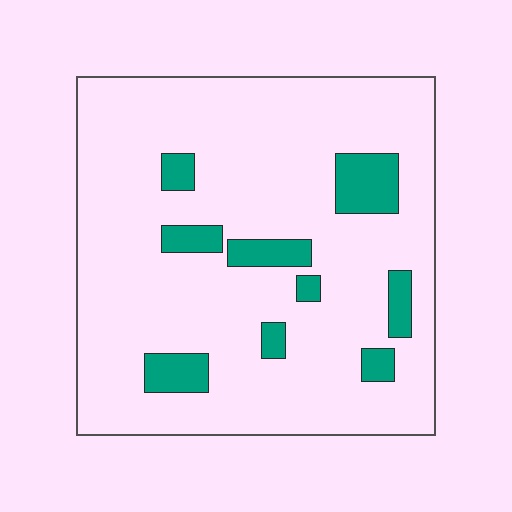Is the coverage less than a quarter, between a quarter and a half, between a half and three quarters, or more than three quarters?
Less than a quarter.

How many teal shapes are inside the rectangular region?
9.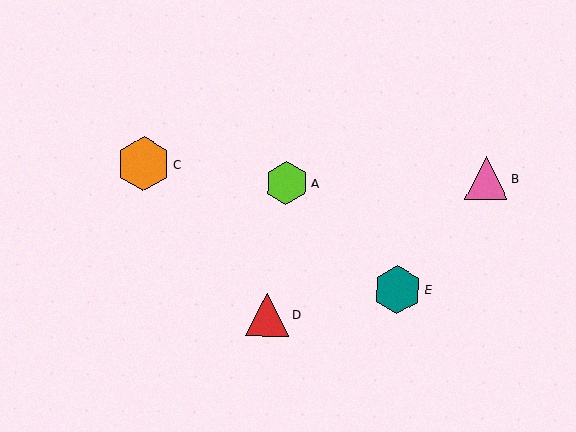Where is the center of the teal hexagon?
The center of the teal hexagon is at (397, 290).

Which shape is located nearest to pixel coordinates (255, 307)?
The red triangle (labeled D) at (267, 315) is nearest to that location.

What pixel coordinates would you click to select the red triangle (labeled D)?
Click at (267, 315) to select the red triangle D.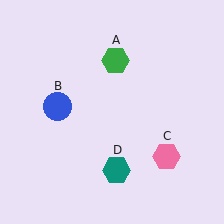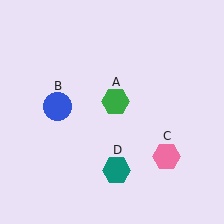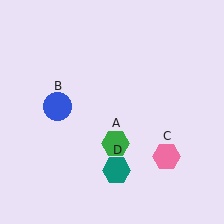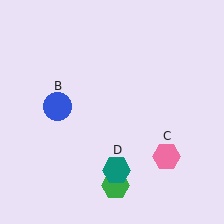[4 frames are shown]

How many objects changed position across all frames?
1 object changed position: green hexagon (object A).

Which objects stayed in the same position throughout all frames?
Blue circle (object B) and pink hexagon (object C) and teal hexagon (object D) remained stationary.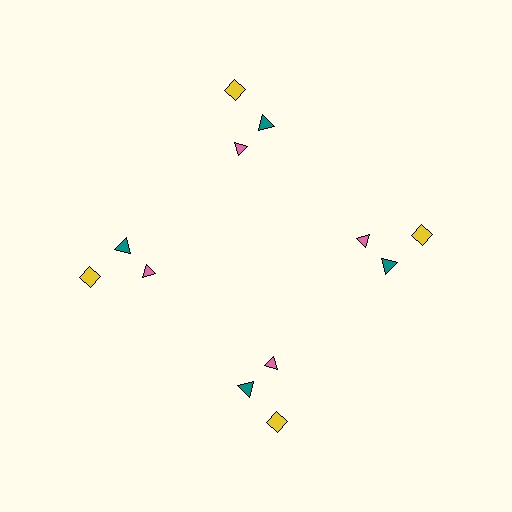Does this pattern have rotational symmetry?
Yes, this pattern has 4-fold rotational symmetry. It looks the same after rotating 90 degrees around the center.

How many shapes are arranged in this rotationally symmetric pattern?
There are 12 shapes, arranged in 4 groups of 3.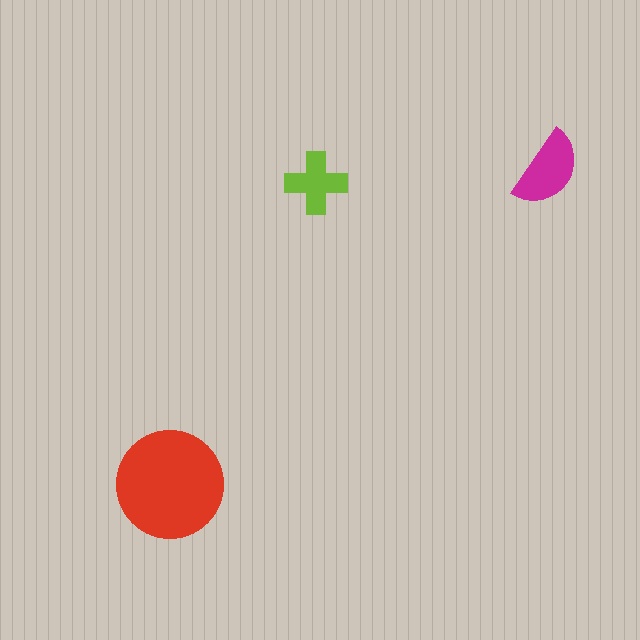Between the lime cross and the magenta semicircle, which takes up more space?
The magenta semicircle.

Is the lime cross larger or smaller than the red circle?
Smaller.